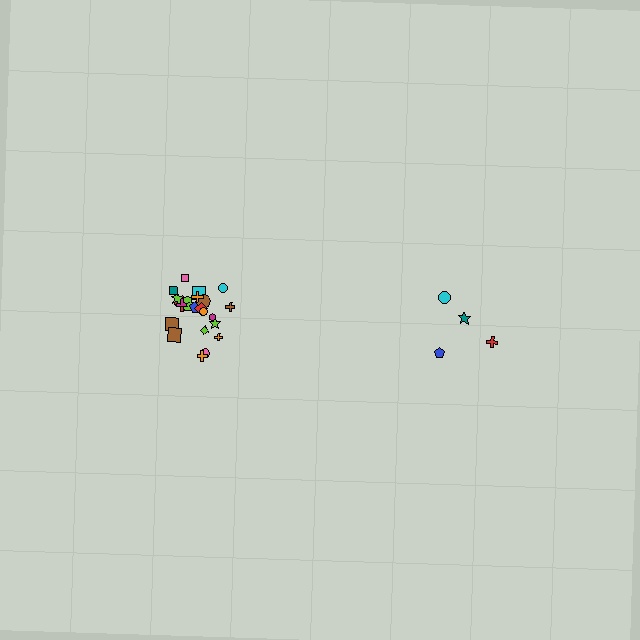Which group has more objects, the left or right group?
The left group.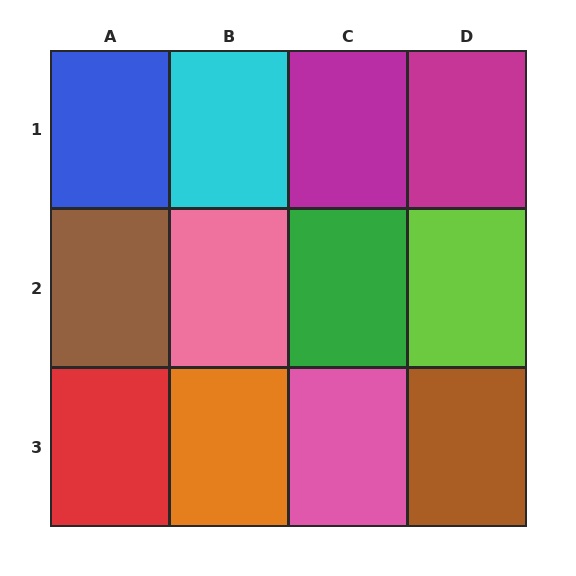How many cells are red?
1 cell is red.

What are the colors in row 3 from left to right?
Red, orange, pink, brown.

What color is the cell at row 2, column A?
Brown.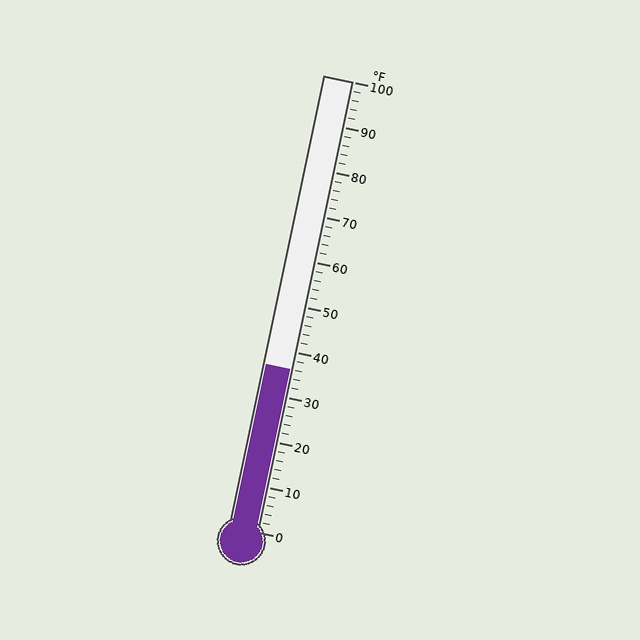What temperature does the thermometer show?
The thermometer shows approximately 36°F.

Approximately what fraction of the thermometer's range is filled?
The thermometer is filled to approximately 35% of its range.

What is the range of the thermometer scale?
The thermometer scale ranges from 0°F to 100°F.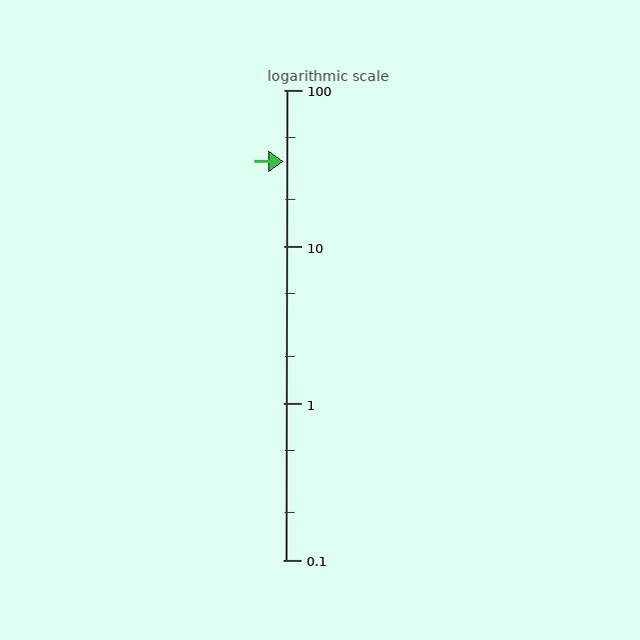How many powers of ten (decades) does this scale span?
The scale spans 3 decades, from 0.1 to 100.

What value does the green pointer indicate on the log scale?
The pointer indicates approximately 35.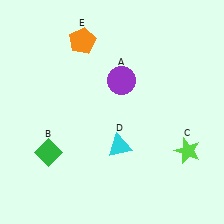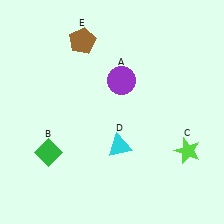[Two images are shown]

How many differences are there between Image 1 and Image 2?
There is 1 difference between the two images.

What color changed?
The pentagon (E) changed from orange in Image 1 to brown in Image 2.